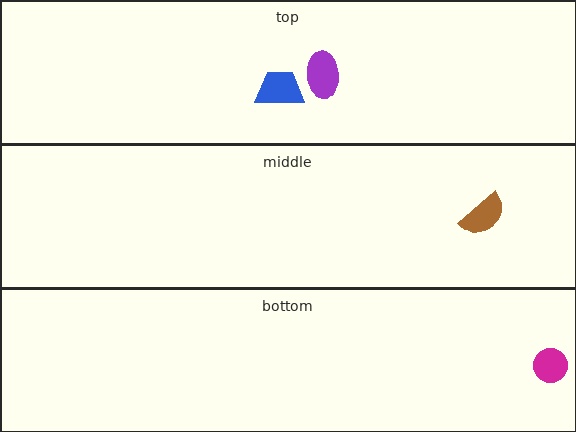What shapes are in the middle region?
The brown semicircle.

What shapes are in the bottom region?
The magenta circle.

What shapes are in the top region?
The blue trapezoid, the purple ellipse.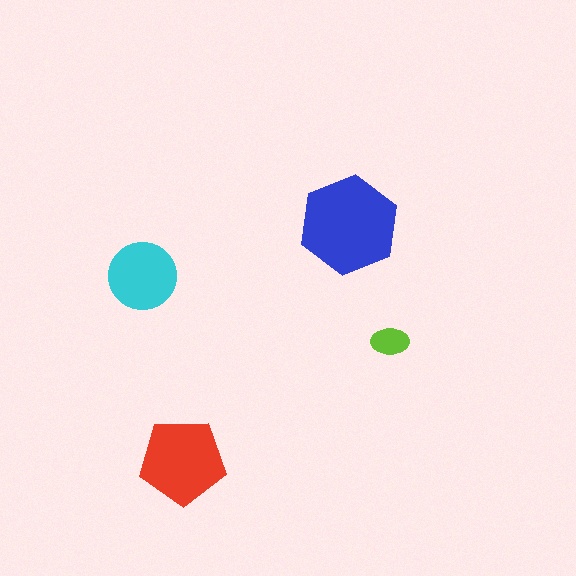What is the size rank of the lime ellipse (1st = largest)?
4th.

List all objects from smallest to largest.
The lime ellipse, the cyan circle, the red pentagon, the blue hexagon.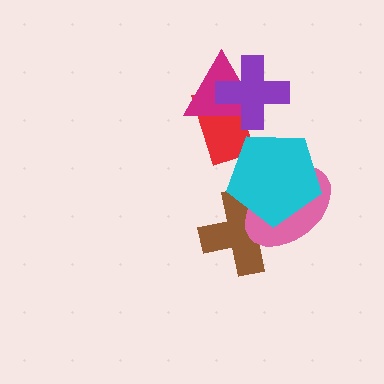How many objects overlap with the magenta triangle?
2 objects overlap with the magenta triangle.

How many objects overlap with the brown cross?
2 objects overlap with the brown cross.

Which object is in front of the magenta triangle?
The purple cross is in front of the magenta triangle.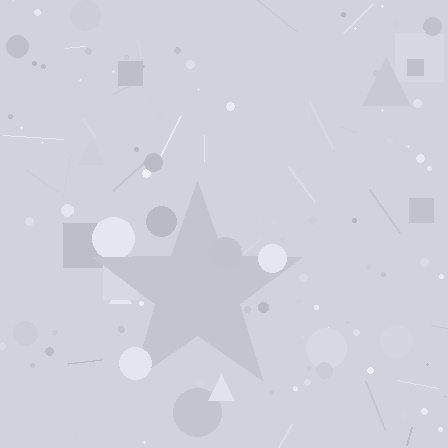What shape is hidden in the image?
A star is hidden in the image.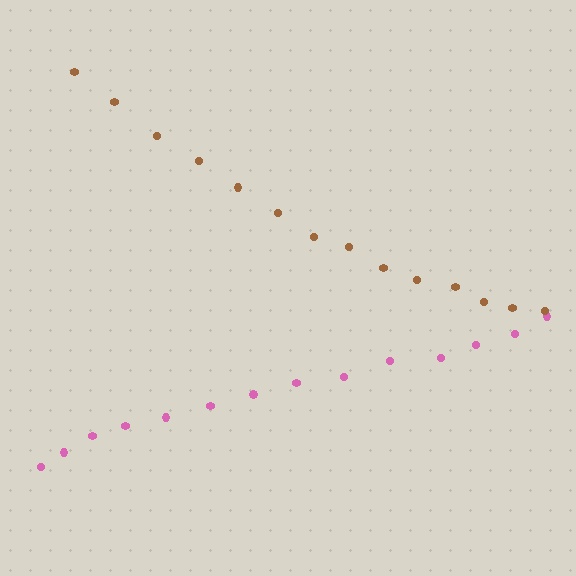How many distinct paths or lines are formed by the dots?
There are 2 distinct paths.